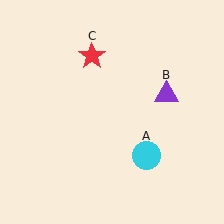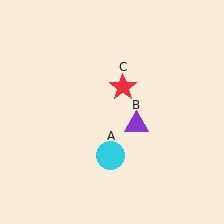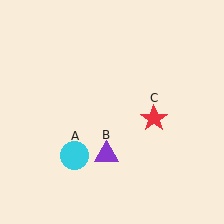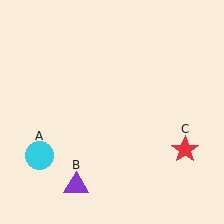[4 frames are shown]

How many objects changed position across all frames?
3 objects changed position: cyan circle (object A), purple triangle (object B), red star (object C).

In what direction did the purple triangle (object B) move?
The purple triangle (object B) moved down and to the left.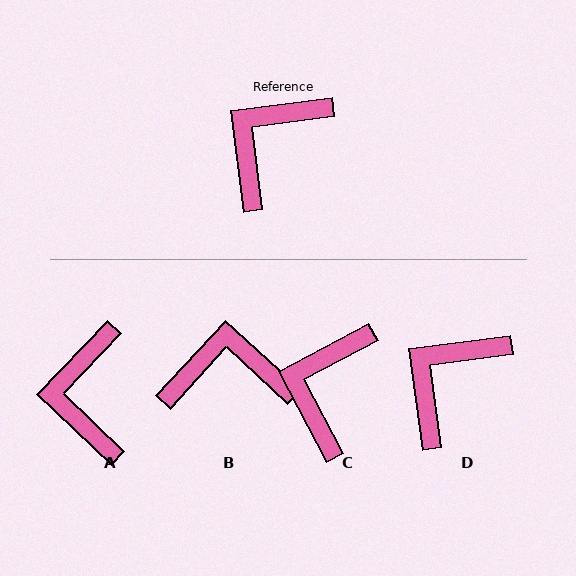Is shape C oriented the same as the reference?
No, it is off by about 21 degrees.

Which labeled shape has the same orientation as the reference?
D.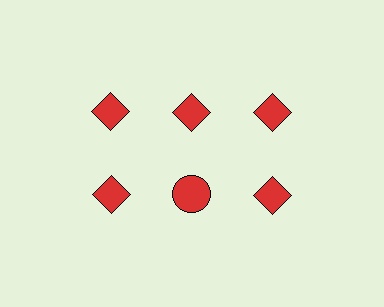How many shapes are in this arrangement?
There are 6 shapes arranged in a grid pattern.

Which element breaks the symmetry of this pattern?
The red circle in the second row, second from left column breaks the symmetry. All other shapes are red diamonds.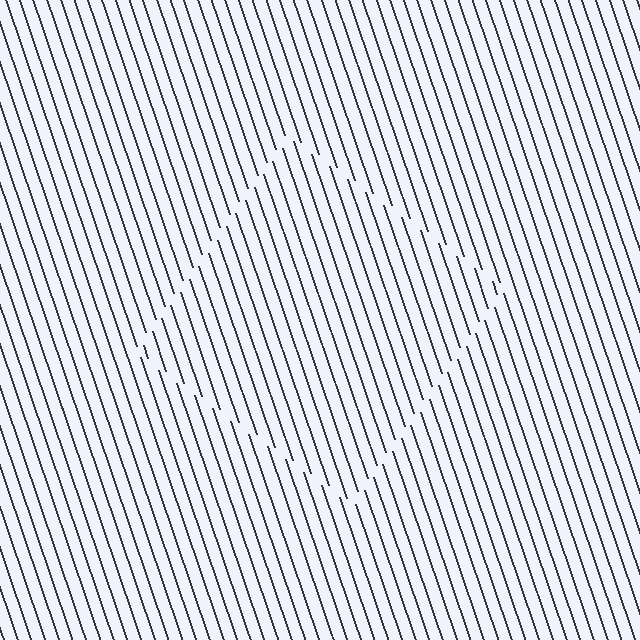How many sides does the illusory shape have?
4 sides — the line-ends trace a square.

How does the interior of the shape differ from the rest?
The interior of the shape contains the same grating, shifted by half a period — the contour is defined by the phase discontinuity where line-ends from the inner and outer gratings abut.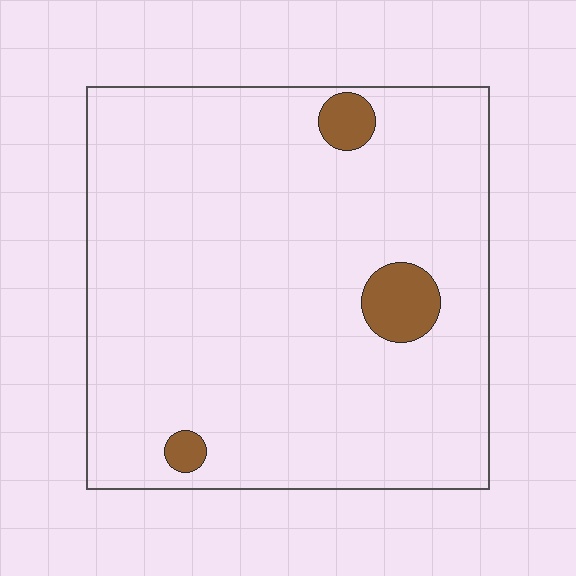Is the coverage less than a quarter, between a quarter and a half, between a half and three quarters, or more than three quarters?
Less than a quarter.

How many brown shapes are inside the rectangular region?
3.